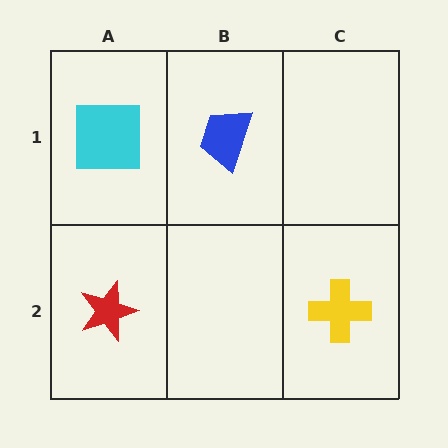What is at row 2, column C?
A yellow cross.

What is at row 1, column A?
A cyan square.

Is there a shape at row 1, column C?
No, that cell is empty.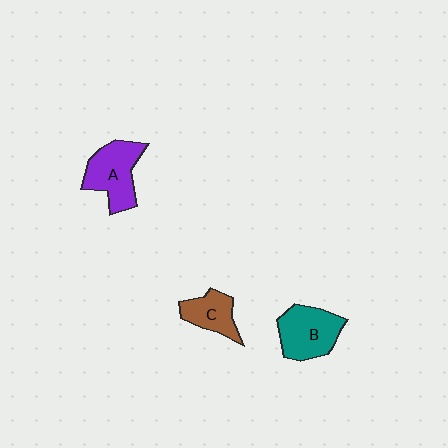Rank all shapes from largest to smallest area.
From largest to smallest: A (purple), B (teal), C (brown).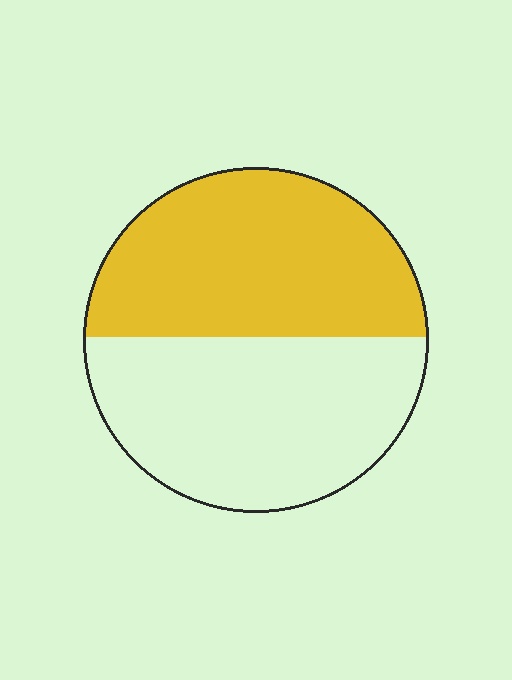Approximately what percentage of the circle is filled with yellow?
Approximately 50%.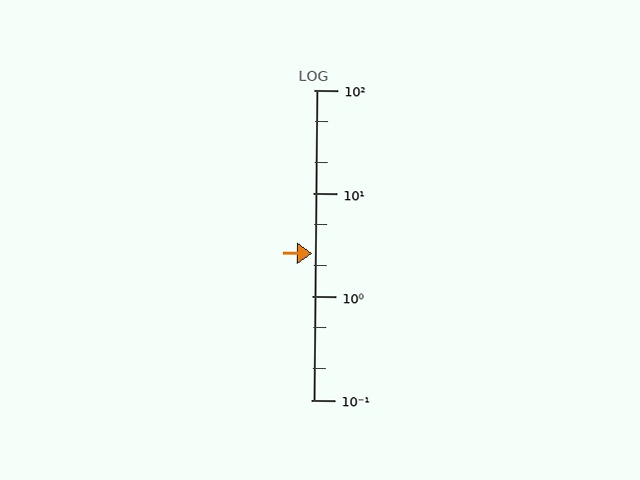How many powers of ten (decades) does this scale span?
The scale spans 3 decades, from 0.1 to 100.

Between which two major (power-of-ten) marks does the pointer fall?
The pointer is between 1 and 10.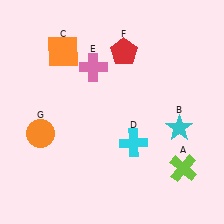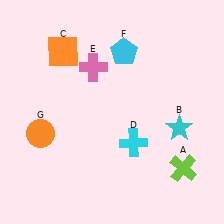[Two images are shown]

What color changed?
The pentagon (F) changed from red in Image 1 to cyan in Image 2.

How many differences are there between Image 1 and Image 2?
There is 1 difference between the two images.